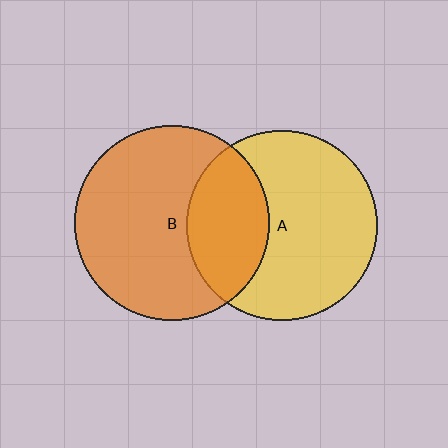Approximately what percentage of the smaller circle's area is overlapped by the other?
Approximately 30%.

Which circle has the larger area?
Circle B (orange).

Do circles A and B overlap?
Yes.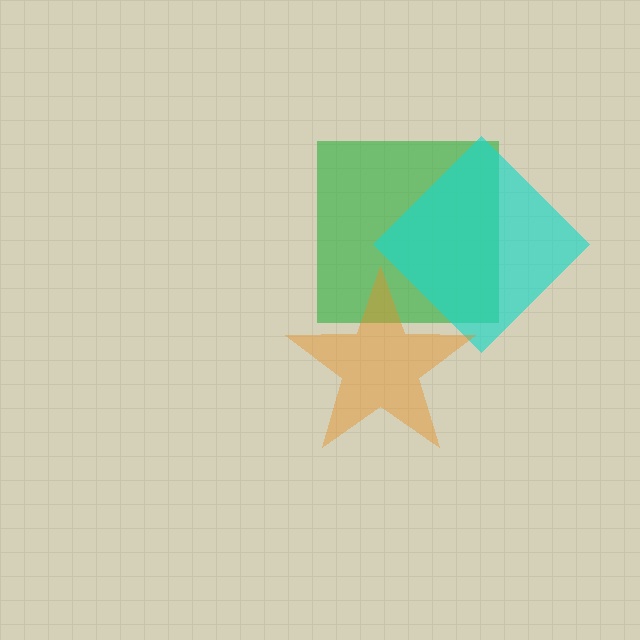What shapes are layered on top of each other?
The layered shapes are: a green square, a cyan diamond, an orange star.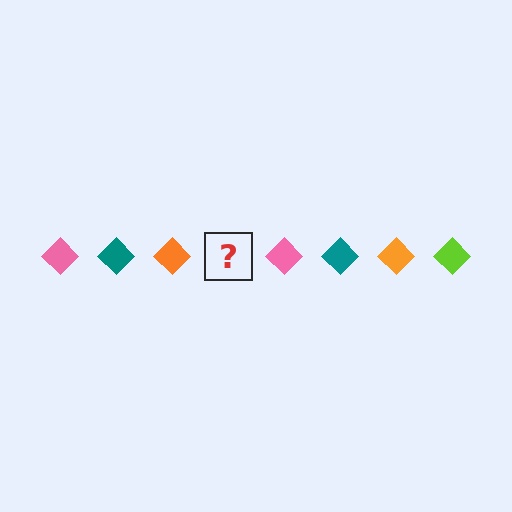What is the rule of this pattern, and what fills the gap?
The rule is that the pattern cycles through pink, teal, orange, lime diamonds. The gap should be filled with a lime diamond.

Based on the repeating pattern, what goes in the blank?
The blank should be a lime diamond.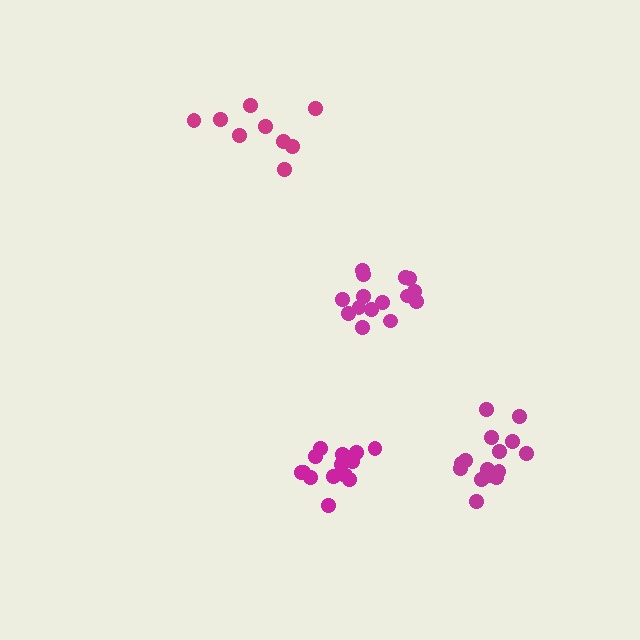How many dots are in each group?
Group 1: 14 dots, Group 2: 15 dots, Group 3: 9 dots, Group 4: 15 dots (53 total).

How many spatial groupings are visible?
There are 4 spatial groupings.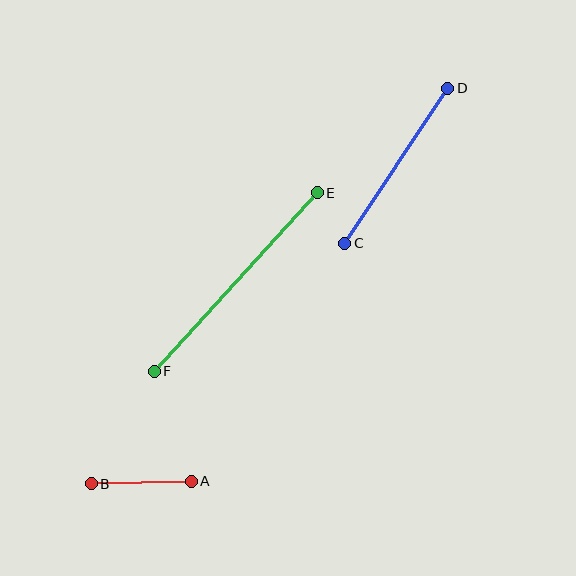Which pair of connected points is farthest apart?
Points E and F are farthest apart.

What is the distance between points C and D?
The distance is approximately 186 pixels.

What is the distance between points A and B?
The distance is approximately 100 pixels.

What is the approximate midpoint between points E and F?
The midpoint is at approximately (236, 282) pixels.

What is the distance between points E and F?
The distance is approximately 242 pixels.